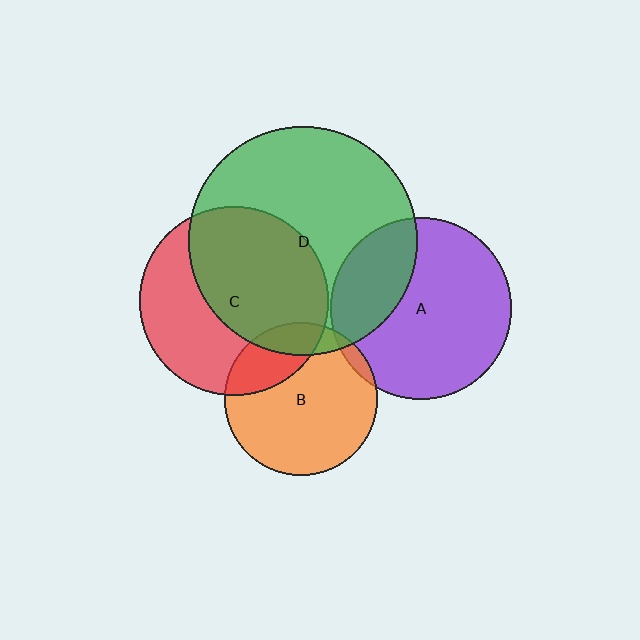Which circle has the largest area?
Circle D (green).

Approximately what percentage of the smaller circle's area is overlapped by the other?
Approximately 15%.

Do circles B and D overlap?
Yes.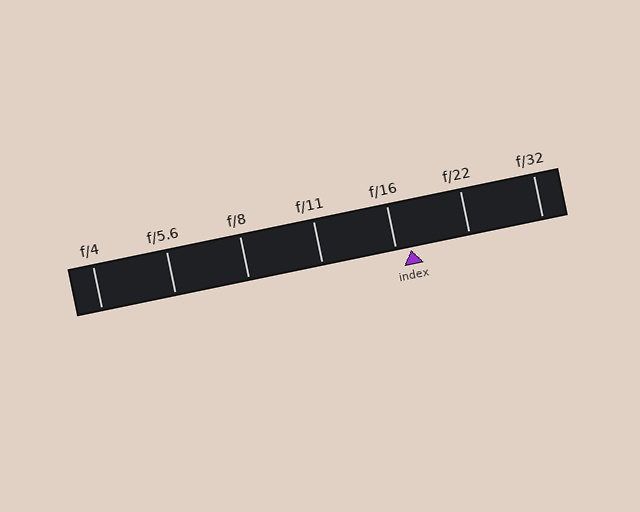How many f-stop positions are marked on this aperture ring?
There are 7 f-stop positions marked.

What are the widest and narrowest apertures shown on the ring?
The widest aperture shown is f/4 and the narrowest is f/32.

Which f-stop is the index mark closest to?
The index mark is closest to f/16.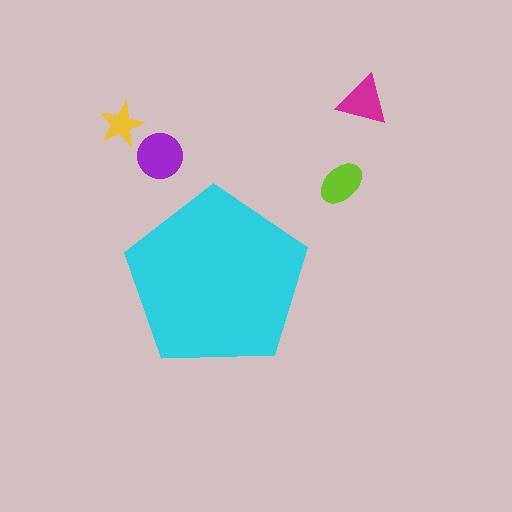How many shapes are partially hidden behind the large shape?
0 shapes are partially hidden.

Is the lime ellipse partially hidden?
No, the lime ellipse is fully visible.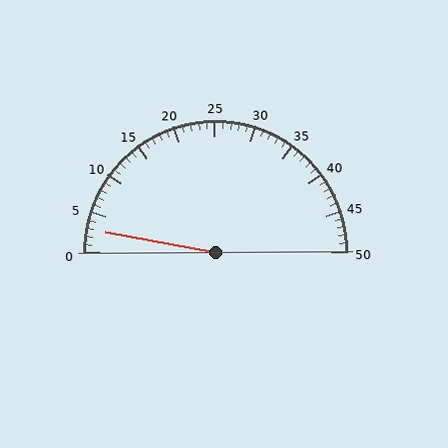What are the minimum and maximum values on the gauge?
The gauge ranges from 0 to 50.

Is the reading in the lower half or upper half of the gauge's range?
The reading is in the lower half of the range (0 to 50).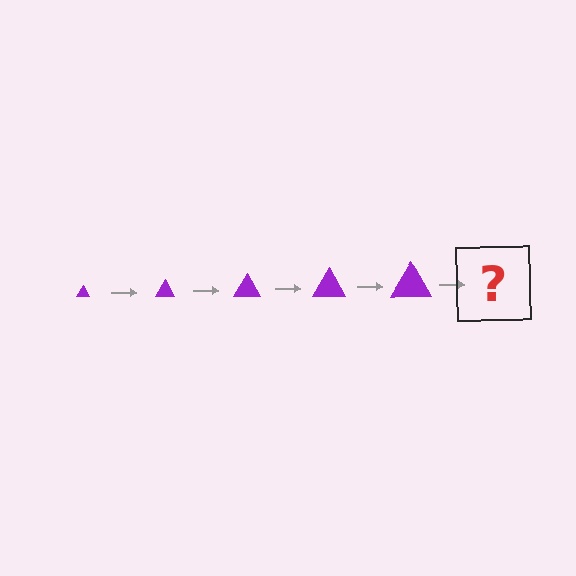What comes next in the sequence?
The next element should be a purple triangle, larger than the previous one.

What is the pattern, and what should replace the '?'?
The pattern is that the triangle gets progressively larger each step. The '?' should be a purple triangle, larger than the previous one.